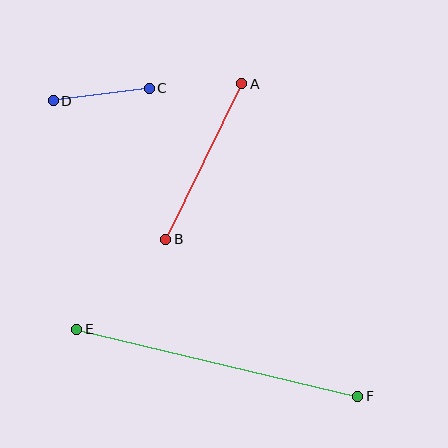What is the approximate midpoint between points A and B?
The midpoint is at approximately (204, 162) pixels.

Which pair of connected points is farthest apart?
Points E and F are farthest apart.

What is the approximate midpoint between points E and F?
The midpoint is at approximately (217, 363) pixels.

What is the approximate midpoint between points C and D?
The midpoint is at approximately (101, 94) pixels.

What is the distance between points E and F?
The distance is approximately 289 pixels.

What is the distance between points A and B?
The distance is approximately 173 pixels.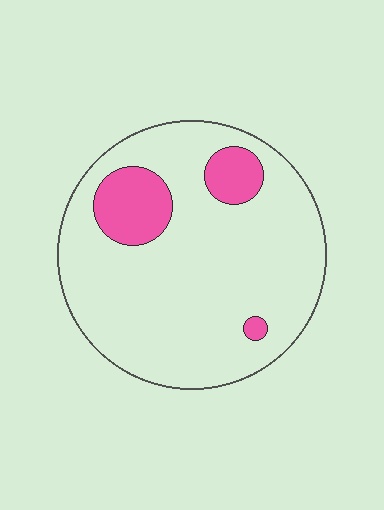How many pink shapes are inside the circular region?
3.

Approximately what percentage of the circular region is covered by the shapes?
Approximately 15%.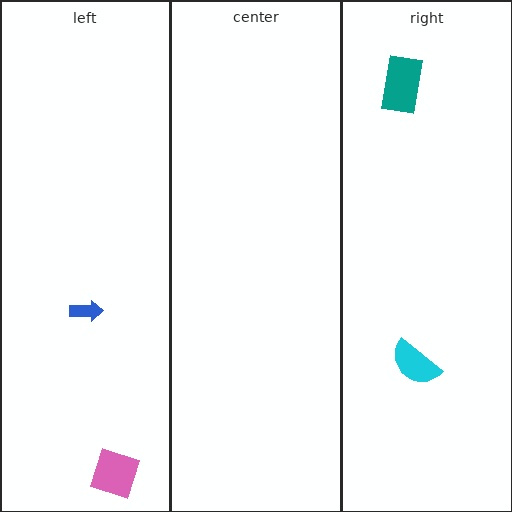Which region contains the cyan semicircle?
The right region.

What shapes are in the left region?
The pink diamond, the blue arrow.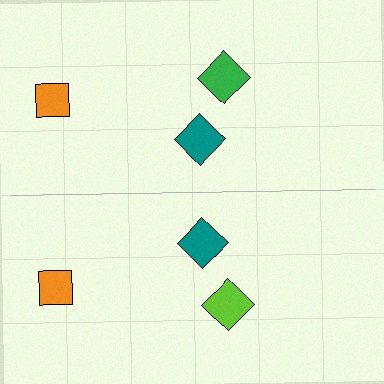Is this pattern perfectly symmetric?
No, the pattern is not perfectly symmetric. The lime diamond on the bottom side breaks the symmetry — its mirror counterpart is green.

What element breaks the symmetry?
The lime diamond on the bottom side breaks the symmetry — its mirror counterpart is green.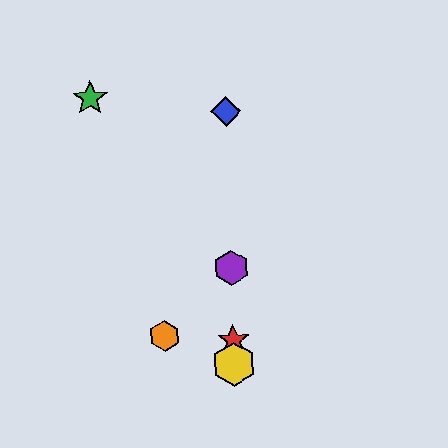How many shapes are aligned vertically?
4 shapes (the red star, the blue diamond, the yellow hexagon, the purple hexagon) are aligned vertically.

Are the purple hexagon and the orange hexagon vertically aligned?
No, the purple hexagon is at x≈231 and the orange hexagon is at x≈165.